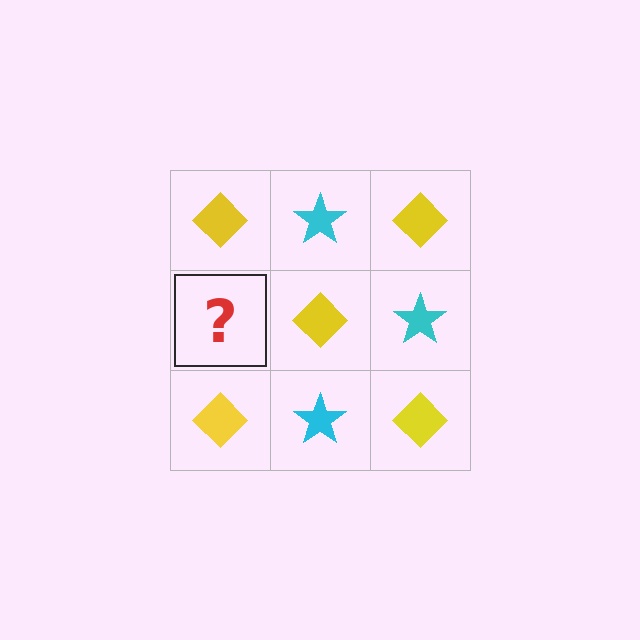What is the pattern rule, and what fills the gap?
The rule is that it alternates yellow diamond and cyan star in a checkerboard pattern. The gap should be filled with a cyan star.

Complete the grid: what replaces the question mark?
The question mark should be replaced with a cyan star.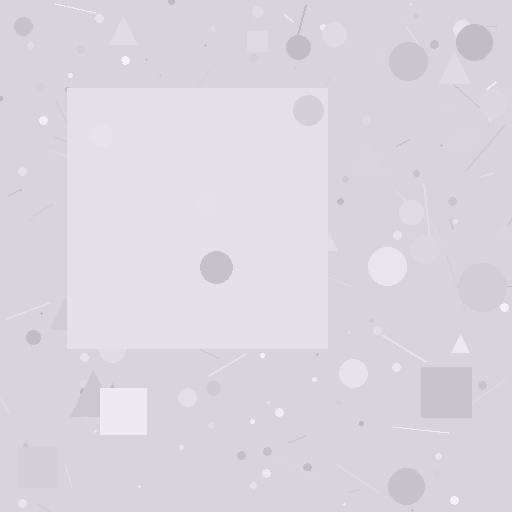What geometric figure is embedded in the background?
A square is embedded in the background.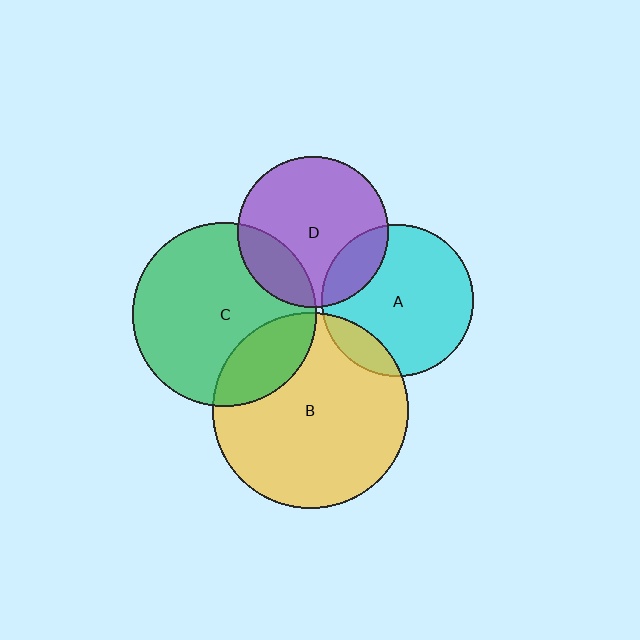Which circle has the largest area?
Circle B (yellow).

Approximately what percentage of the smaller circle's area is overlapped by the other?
Approximately 15%.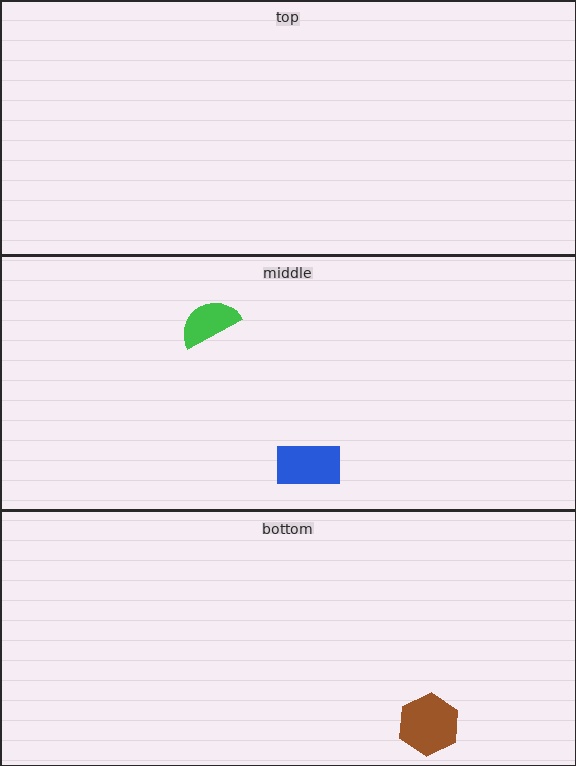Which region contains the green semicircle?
The middle region.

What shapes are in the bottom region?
The brown hexagon.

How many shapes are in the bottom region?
1.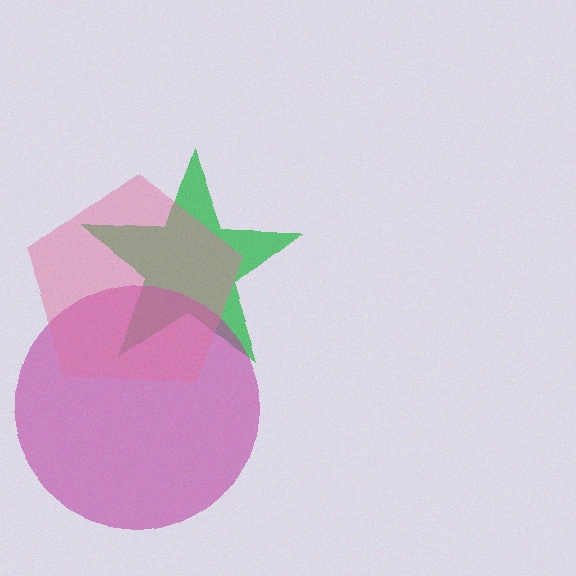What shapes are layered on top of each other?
The layered shapes are: a green star, a magenta circle, a pink pentagon.